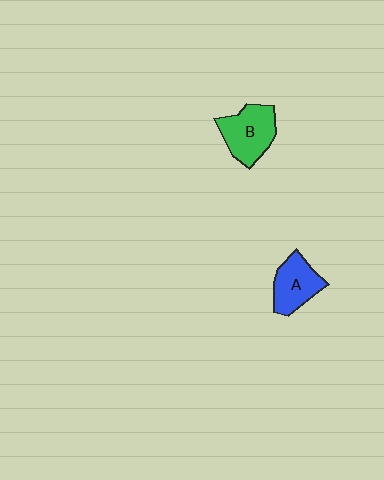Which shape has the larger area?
Shape B (green).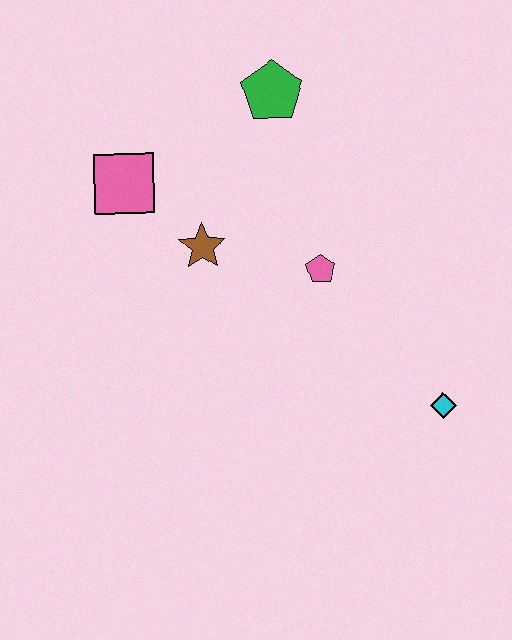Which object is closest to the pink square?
The brown star is closest to the pink square.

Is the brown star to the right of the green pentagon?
No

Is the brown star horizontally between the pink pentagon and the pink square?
Yes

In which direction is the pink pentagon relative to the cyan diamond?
The pink pentagon is above the cyan diamond.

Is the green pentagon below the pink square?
No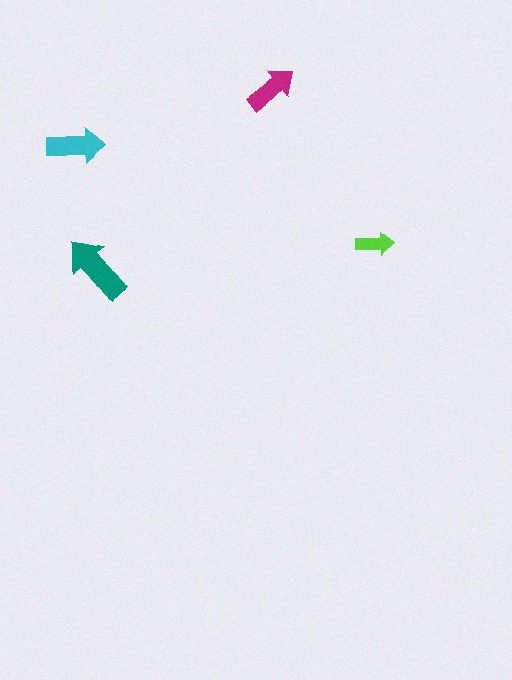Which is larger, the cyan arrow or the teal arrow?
The teal one.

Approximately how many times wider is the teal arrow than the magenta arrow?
About 1.5 times wider.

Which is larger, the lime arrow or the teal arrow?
The teal one.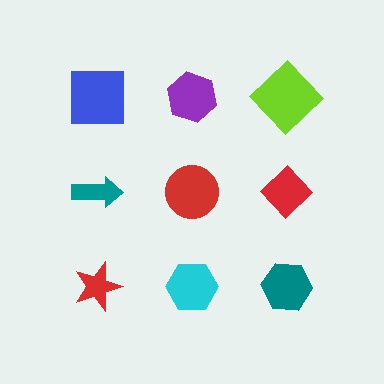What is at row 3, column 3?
A teal hexagon.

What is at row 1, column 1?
A blue square.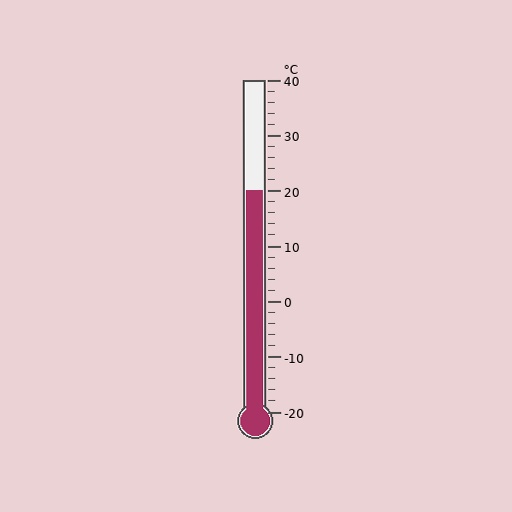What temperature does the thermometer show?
The thermometer shows approximately 20°C.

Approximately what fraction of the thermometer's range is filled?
The thermometer is filled to approximately 65% of its range.